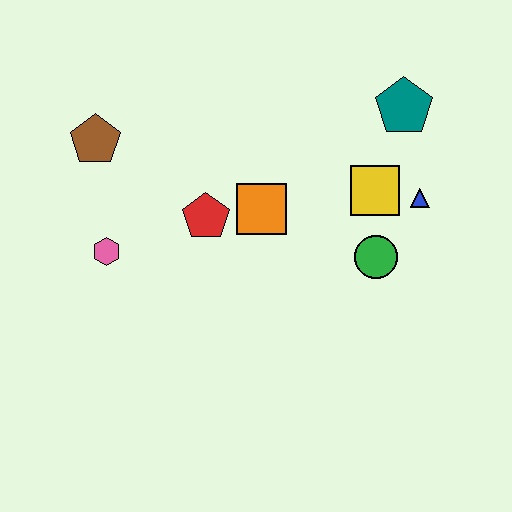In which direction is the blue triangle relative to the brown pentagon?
The blue triangle is to the right of the brown pentagon.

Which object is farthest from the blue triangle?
The brown pentagon is farthest from the blue triangle.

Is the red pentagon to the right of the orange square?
No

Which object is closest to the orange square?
The red pentagon is closest to the orange square.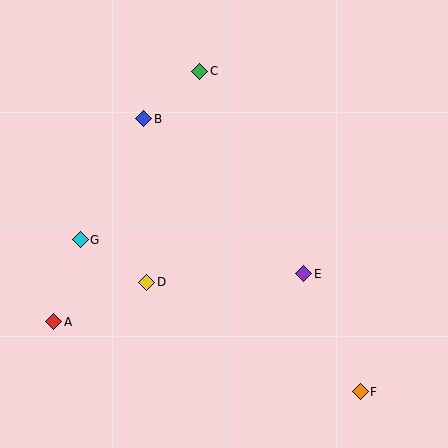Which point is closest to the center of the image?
Point E at (304, 274) is closest to the center.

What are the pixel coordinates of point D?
Point D is at (147, 283).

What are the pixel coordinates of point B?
Point B is at (144, 119).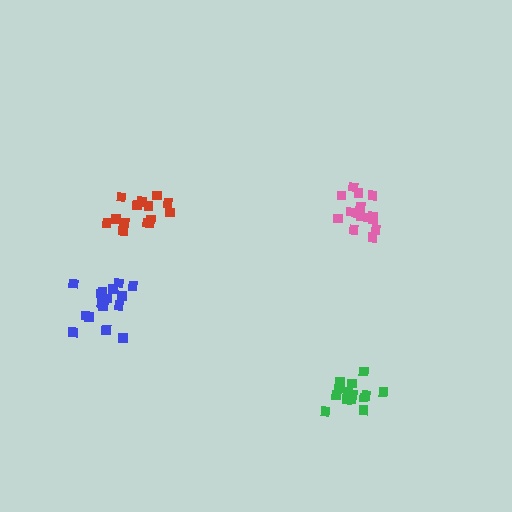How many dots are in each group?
Group 1: 15 dots, Group 2: 14 dots, Group 3: 16 dots, Group 4: 16 dots (61 total).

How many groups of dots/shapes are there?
There are 4 groups.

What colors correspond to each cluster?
The clusters are colored: pink, red, blue, green.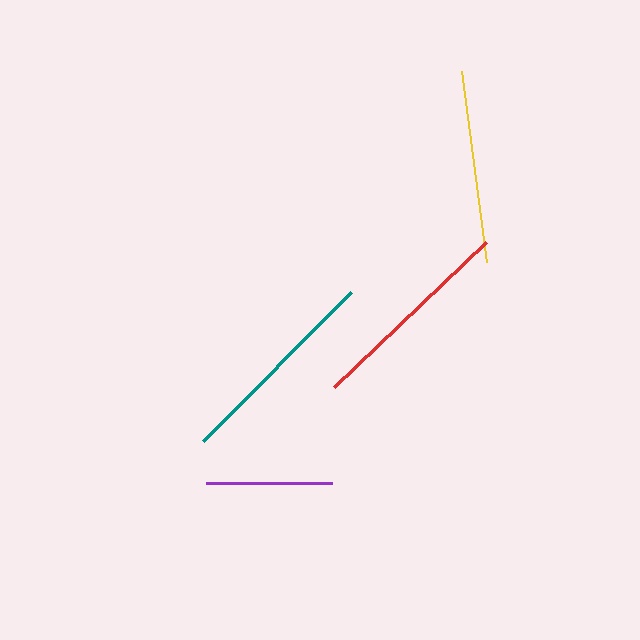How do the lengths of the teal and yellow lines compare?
The teal and yellow lines are approximately the same length.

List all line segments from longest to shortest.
From longest to shortest: teal, red, yellow, purple.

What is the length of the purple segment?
The purple segment is approximately 126 pixels long.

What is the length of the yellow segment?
The yellow segment is approximately 192 pixels long.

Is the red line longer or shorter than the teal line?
The teal line is longer than the red line.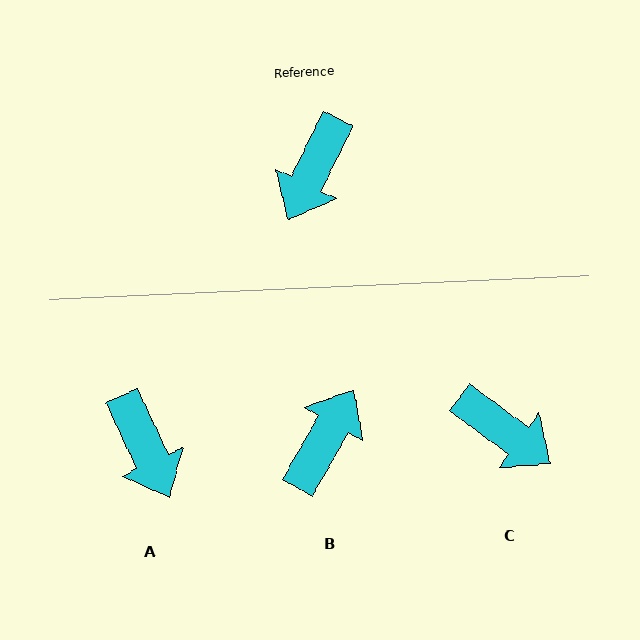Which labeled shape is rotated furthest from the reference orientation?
B, about 176 degrees away.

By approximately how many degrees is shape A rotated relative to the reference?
Approximately 51 degrees counter-clockwise.